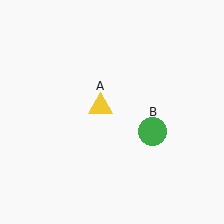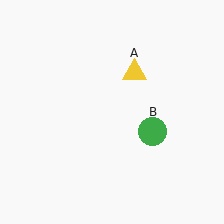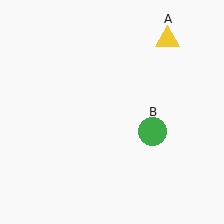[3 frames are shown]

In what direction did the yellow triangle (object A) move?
The yellow triangle (object A) moved up and to the right.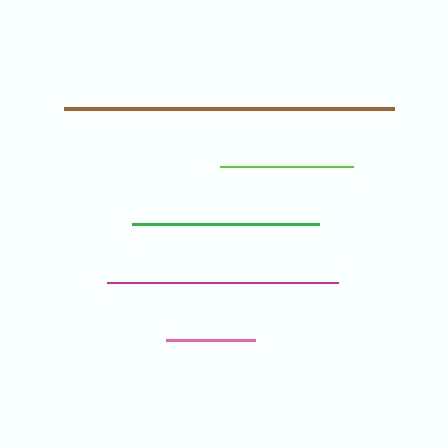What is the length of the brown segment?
The brown segment is approximately 330 pixels long.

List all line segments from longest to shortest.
From longest to shortest: brown, magenta, green, lime, pink.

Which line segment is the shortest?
The pink line is the shortest at approximately 89 pixels.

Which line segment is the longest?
The brown line is the longest at approximately 330 pixels.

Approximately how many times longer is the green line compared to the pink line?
The green line is approximately 2.1 times the length of the pink line.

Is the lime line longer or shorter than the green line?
The green line is longer than the lime line.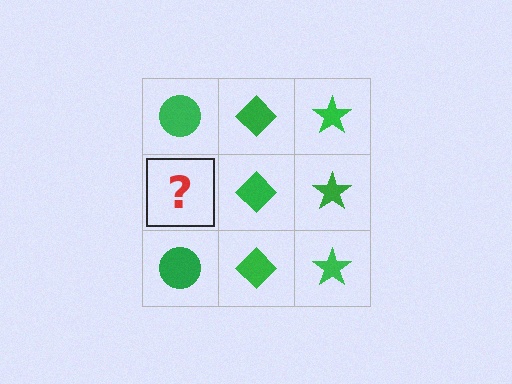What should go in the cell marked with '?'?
The missing cell should contain a green circle.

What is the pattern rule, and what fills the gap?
The rule is that each column has a consistent shape. The gap should be filled with a green circle.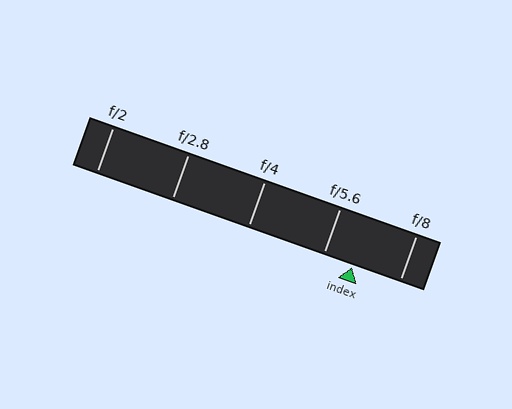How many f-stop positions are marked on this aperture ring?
There are 5 f-stop positions marked.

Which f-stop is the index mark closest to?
The index mark is closest to f/5.6.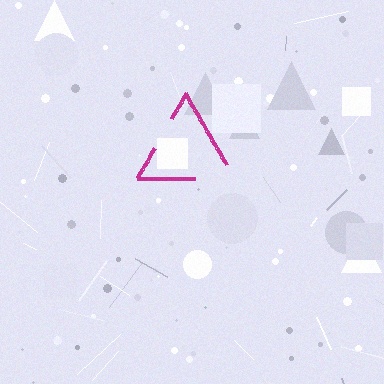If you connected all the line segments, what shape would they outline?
They would outline a triangle.